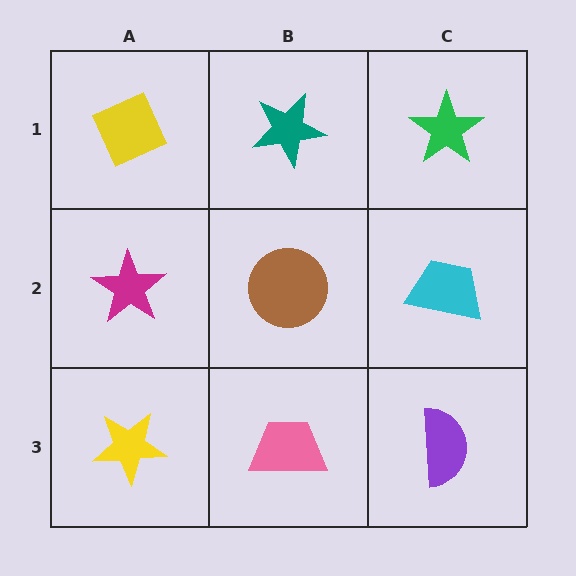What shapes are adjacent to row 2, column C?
A green star (row 1, column C), a purple semicircle (row 3, column C), a brown circle (row 2, column B).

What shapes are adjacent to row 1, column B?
A brown circle (row 2, column B), a yellow diamond (row 1, column A), a green star (row 1, column C).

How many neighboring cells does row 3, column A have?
2.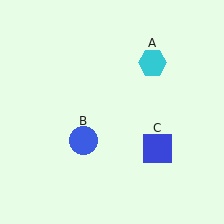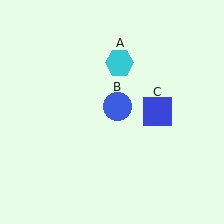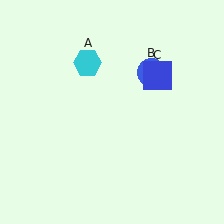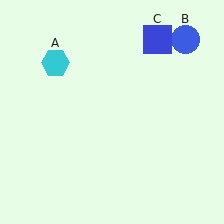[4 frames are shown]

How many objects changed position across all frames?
3 objects changed position: cyan hexagon (object A), blue circle (object B), blue square (object C).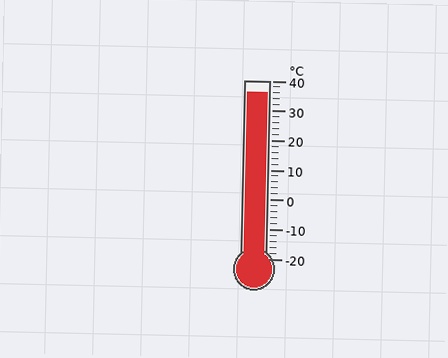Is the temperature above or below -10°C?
The temperature is above -10°C.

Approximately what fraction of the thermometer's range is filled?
The thermometer is filled to approximately 95% of its range.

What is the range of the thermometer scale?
The thermometer scale ranges from -20°C to 40°C.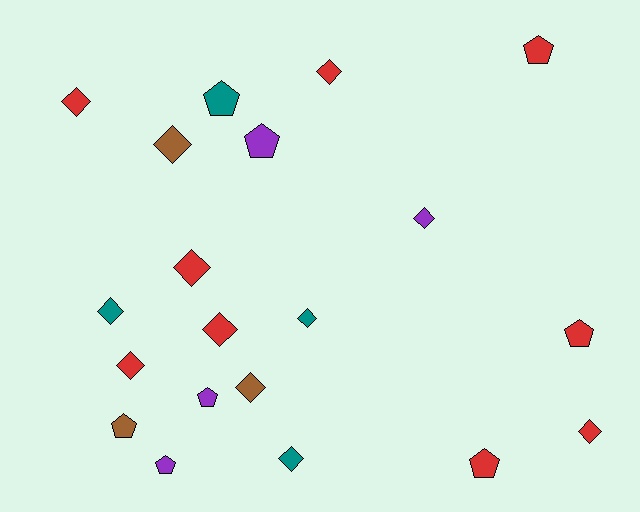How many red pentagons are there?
There are 3 red pentagons.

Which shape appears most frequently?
Diamond, with 12 objects.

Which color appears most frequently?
Red, with 9 objects.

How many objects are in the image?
There are 20 objects.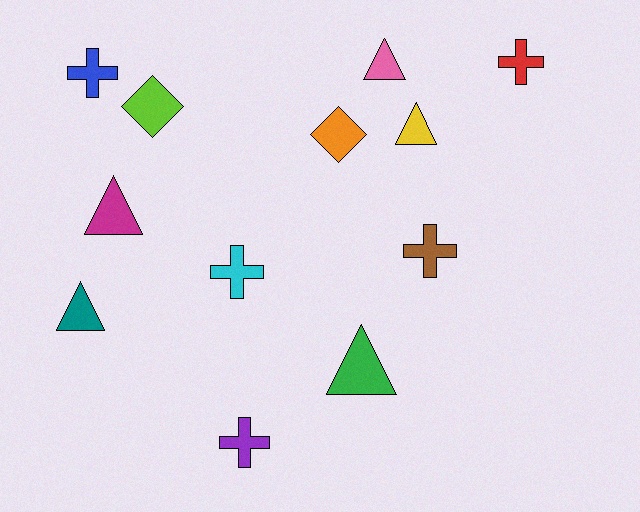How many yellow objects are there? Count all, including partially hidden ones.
There is 1 yellow object.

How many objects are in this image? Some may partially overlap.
There are 12 objects.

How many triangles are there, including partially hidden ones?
There are 5 triangles.